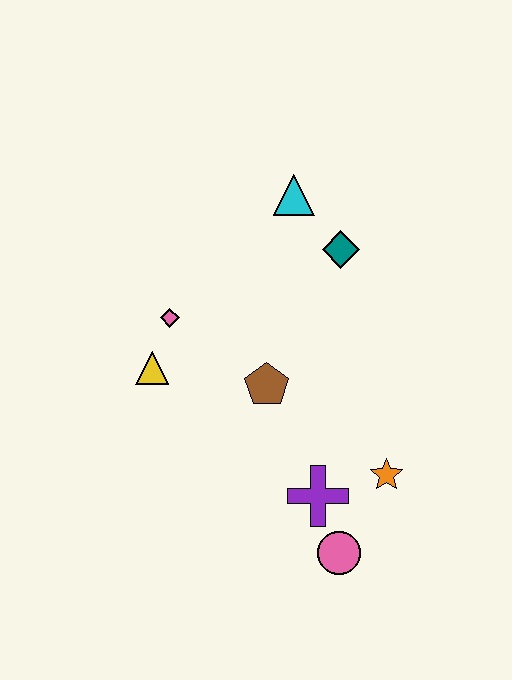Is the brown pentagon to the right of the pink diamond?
Yes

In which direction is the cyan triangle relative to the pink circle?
The cyan triangle is above the pink circle.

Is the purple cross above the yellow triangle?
No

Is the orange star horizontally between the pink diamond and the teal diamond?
No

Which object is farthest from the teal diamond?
The pink circle is farthest from the teal diamond.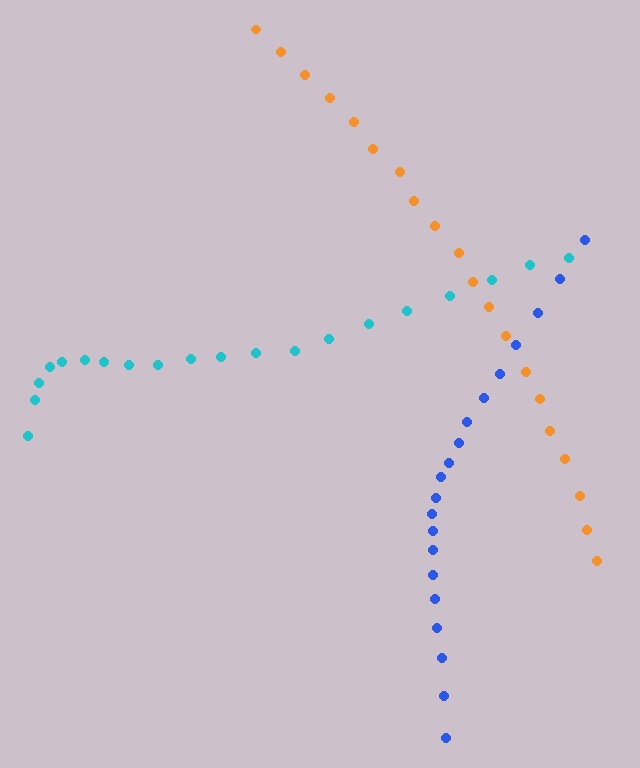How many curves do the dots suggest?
There are 3 distinct paths.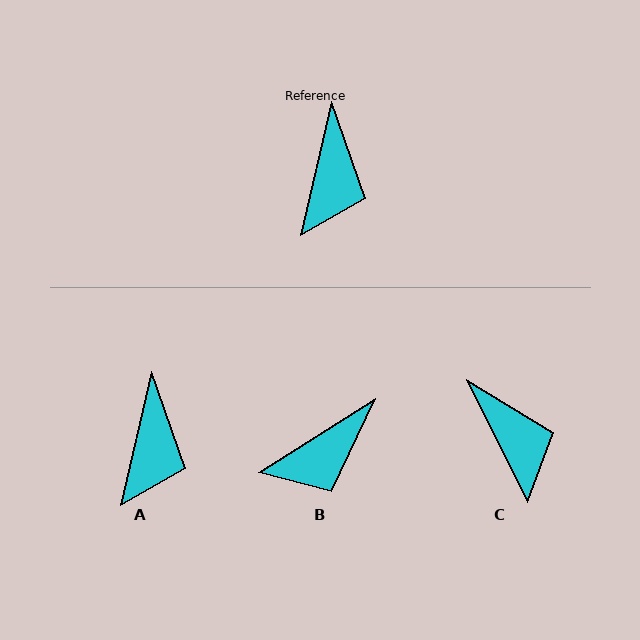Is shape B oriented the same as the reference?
No, it is off by about 45 degrees.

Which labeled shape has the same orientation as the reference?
A.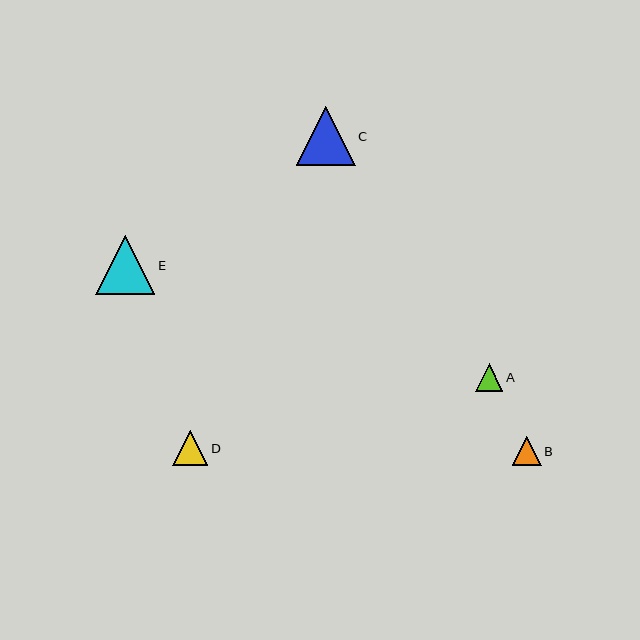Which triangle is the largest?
Triangle E is the largest with a size of approximately 59 pixels.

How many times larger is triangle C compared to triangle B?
Triangle C is approximately 2.0 times the size of triangle B.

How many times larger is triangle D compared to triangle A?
Triangle D is approximately 1.3 times the size of triangle A.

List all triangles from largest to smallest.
From largest to smallest: E, C, D, B, A.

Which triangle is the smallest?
Triangle A is the smallest with a size of approximately 27 pixels.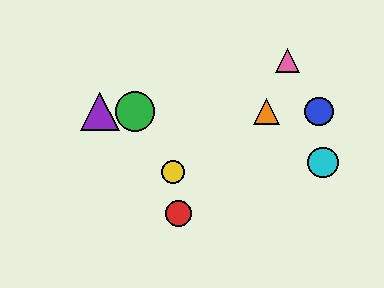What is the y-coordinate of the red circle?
The red circle is at y≈213.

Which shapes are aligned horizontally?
The blue circle, the green circle, the purple triangle, the orange triangle are aligned horizontally.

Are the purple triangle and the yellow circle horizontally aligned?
No, the purple triangle is at y≈111 and the yellow circle is at y≈172.